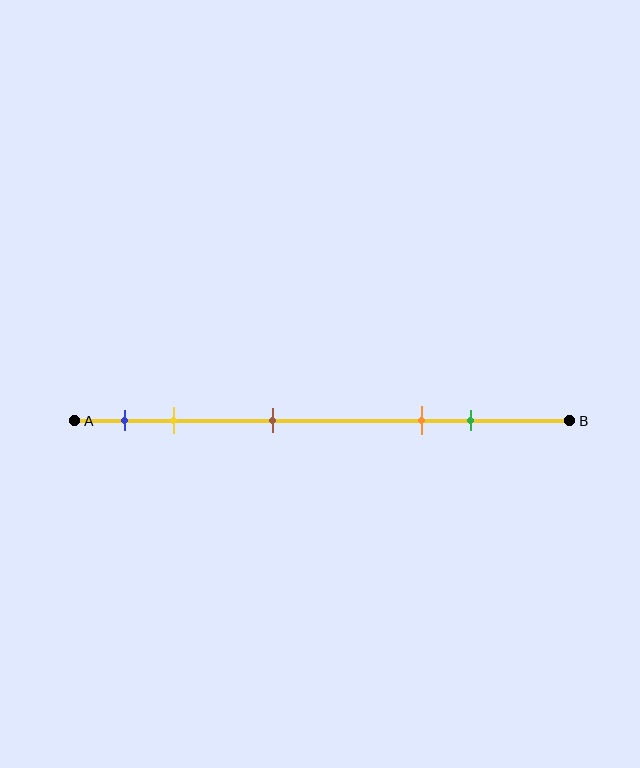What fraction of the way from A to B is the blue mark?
The blue mark is approximately 10% (0.1) of the way from A to B.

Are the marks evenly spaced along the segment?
No, the marks are not evenly spaced.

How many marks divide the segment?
There are 5 marks dividing the segment.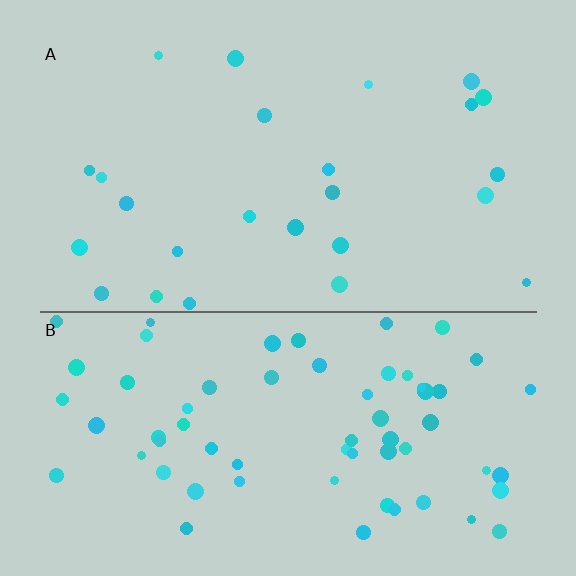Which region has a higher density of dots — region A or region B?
B (the bottom).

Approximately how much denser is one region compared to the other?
Approximately 2.6× — region B over region A.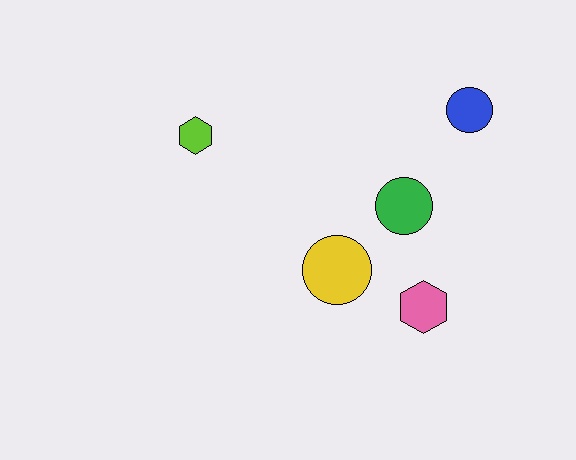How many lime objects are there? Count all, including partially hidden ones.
There is 1 lime object.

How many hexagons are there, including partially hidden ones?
There are 2 hexagons.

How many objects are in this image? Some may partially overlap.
There are 5 objects.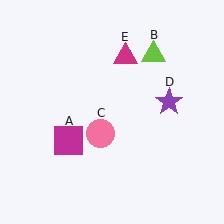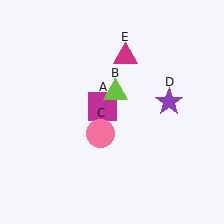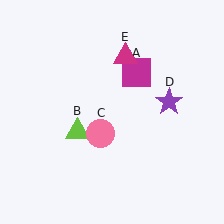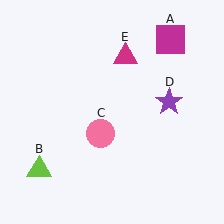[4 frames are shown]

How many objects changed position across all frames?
2 objects changed position: magenta square (object A), lime triangle (object B).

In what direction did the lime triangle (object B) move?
The lime triangle (object B) moved down and to the left.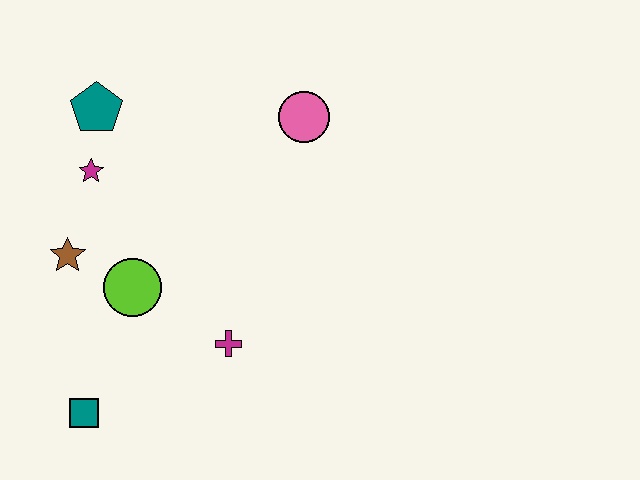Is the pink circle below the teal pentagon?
Yes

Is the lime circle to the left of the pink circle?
Yes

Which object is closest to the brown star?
The lime circle is closest to the brown star.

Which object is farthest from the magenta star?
The teal square is farthest from the magenta star.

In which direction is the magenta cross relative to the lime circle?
The magenta cross is to the right of the lime circle.